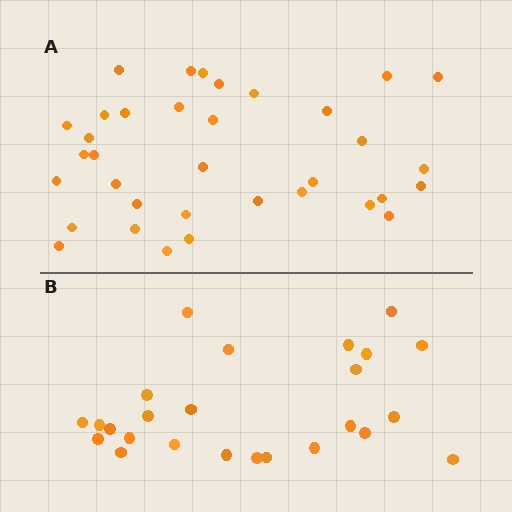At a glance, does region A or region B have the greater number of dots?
Region A (the top region) has more dots.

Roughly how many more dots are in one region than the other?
Region A has roughly 10 or so more dots than region B.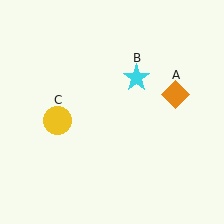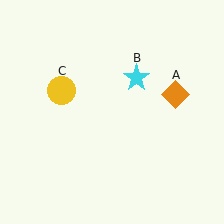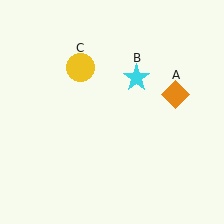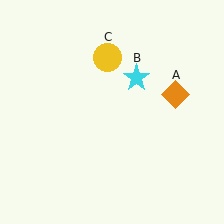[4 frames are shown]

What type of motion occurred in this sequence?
The yellow circle (object C) rotated clockwise around the center of the scene.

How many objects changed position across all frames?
1 object changed position: yellow circle (object C).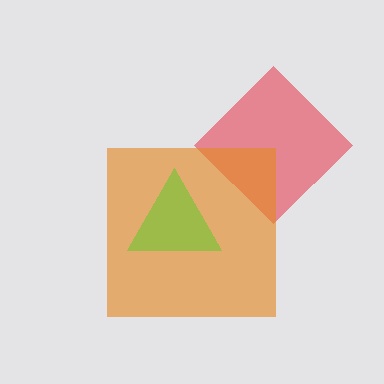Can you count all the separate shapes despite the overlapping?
Yes, there are 3 separate shapes.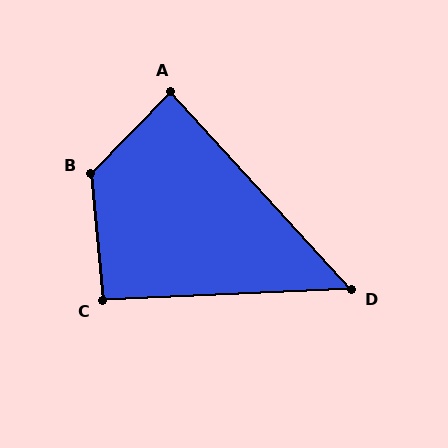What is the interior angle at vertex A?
Approximately 87 degrees (approximately right).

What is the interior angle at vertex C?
Approximately 93 degrees (approximately right).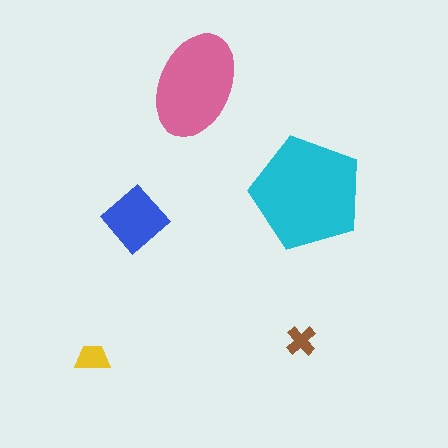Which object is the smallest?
The brown cross.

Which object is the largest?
The cyan pentagon.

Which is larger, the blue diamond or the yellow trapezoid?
The blue diamond.